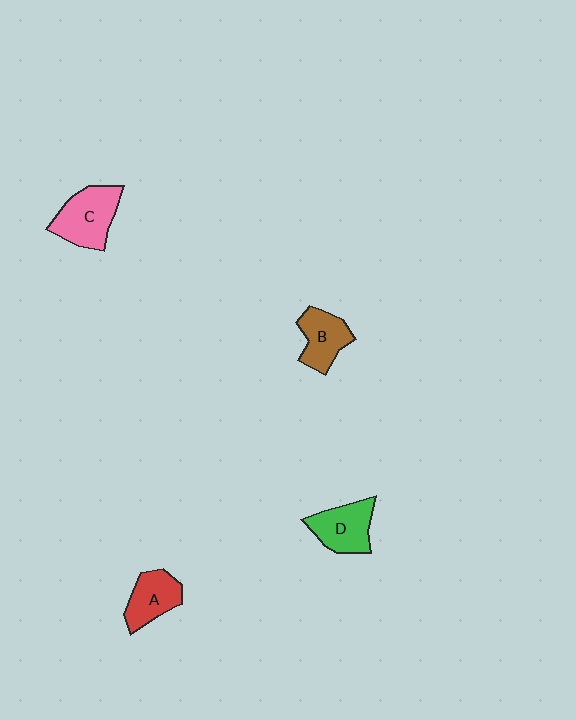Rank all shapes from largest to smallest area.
From largest to smallest: C (pink), D (green), B (brown), A (red).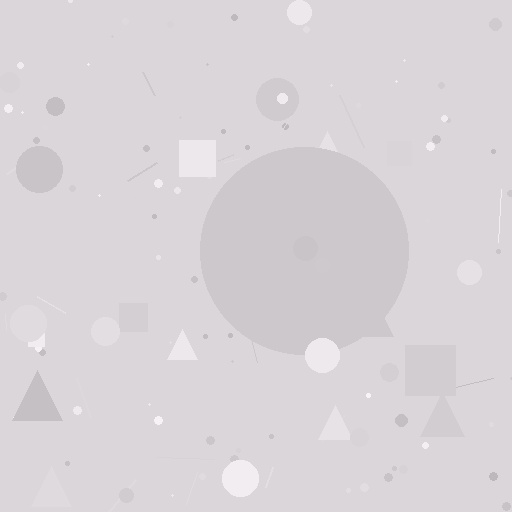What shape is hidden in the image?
A circle is hidden in the image.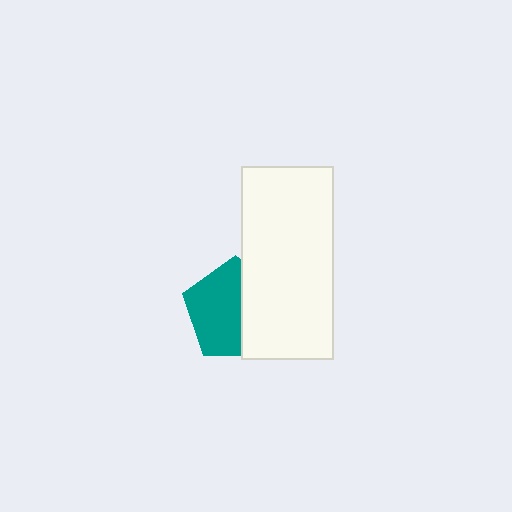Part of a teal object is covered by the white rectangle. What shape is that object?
It is a pentagon.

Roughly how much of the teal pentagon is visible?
About half of it is visible (roughly 58%).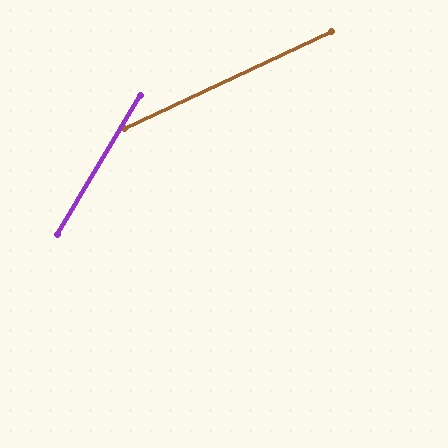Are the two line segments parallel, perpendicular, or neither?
Neither parallel nor perpendicular — they differ by about 34°.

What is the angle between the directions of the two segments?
Approximately 34 degrees.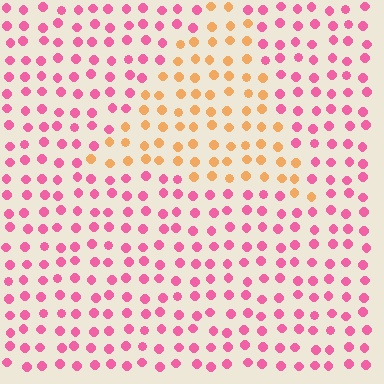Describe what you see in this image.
The image is filled with small pink elements in a uniform arrangement. A triangle-shaped region is visible where the elements are tinted to a slightly different hue, forming a subtle color boundary.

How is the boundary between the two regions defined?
The boundary is defined purely by a slight shift in hue (about 58 degrees). Spacing, size, and orientation are identical on both sides.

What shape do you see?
I see a triangle.